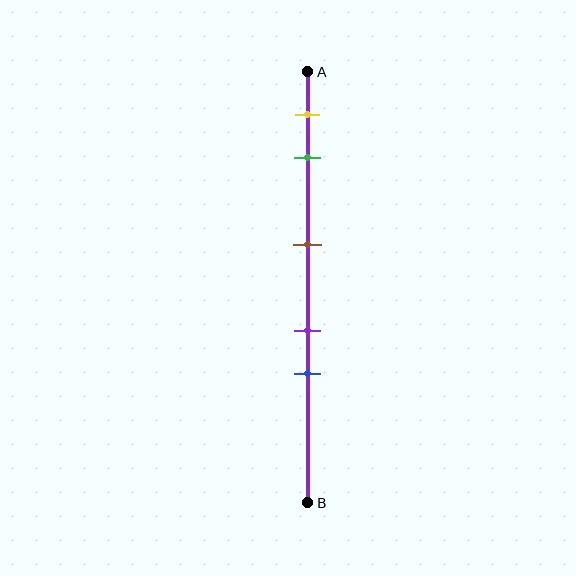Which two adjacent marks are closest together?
The purple and blue marks are the closest adjacent pair.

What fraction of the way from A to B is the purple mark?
The purple mark is approximately 60% (0.6) of the way from A to B.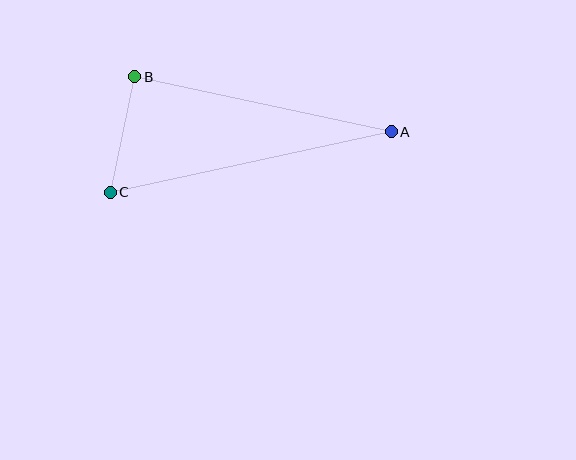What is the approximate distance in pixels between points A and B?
The distance between A and B is approximately 262 pixels.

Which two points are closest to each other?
Points B and C are closest to each other.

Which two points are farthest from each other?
Points A and C are farthest from each other.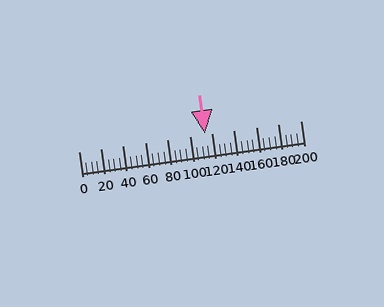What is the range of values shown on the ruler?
The ruler shows values from 0 to 200.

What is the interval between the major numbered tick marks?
The major tick marks are spaced 20 units apart.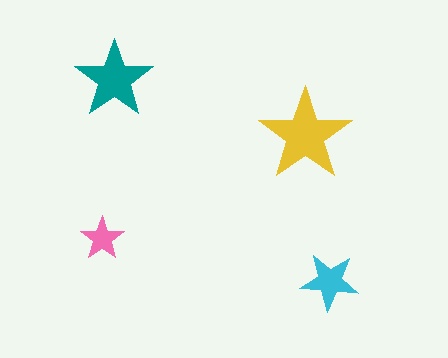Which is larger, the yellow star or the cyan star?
The yellow one.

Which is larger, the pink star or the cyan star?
The cyan one.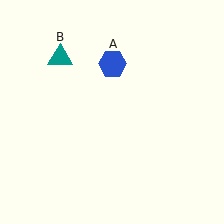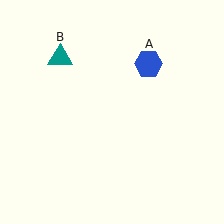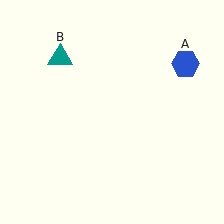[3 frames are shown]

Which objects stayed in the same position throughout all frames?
Teal triangle (object B) remained stationary.